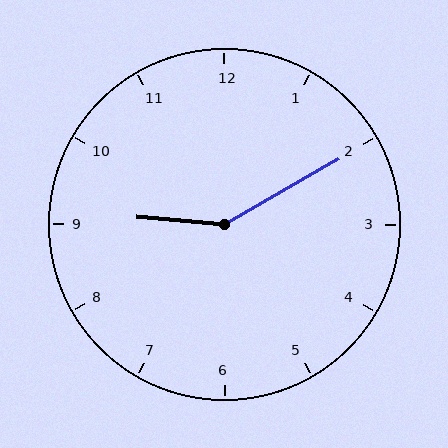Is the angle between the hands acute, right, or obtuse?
It is obtuse.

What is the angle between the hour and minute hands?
Approximately 145 degrees.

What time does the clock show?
9:10.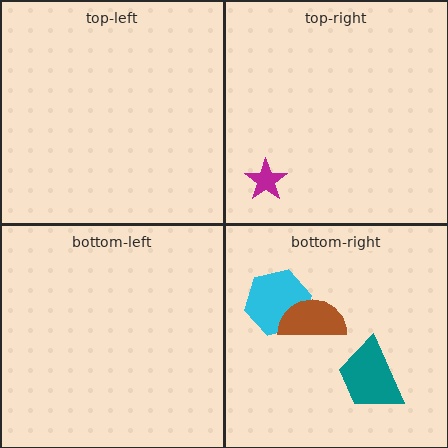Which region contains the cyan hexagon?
The bottom-right region.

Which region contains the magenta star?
The top-right region.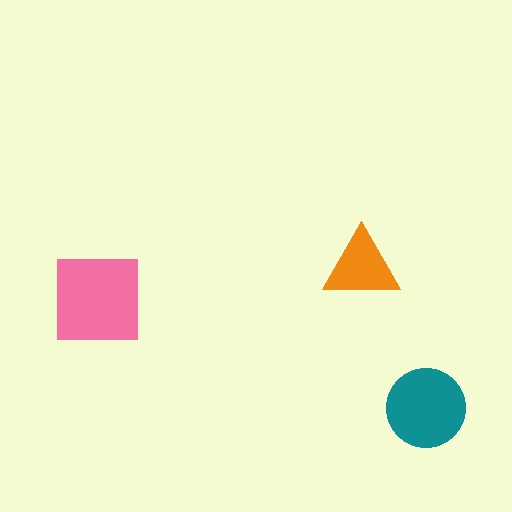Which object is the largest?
The pink square.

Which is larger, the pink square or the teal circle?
The pink square.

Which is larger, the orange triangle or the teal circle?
The teal circle.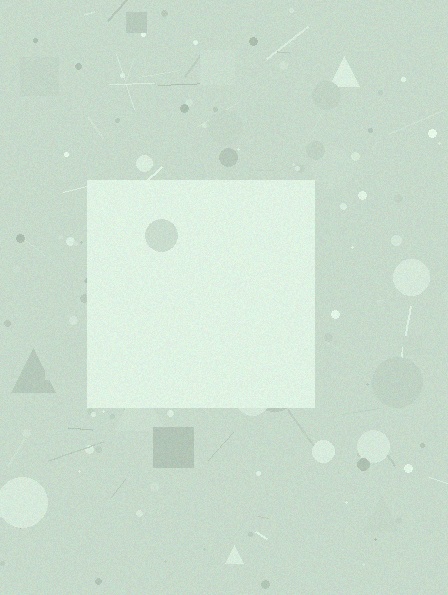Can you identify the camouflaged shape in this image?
The camouflaged shape is a square.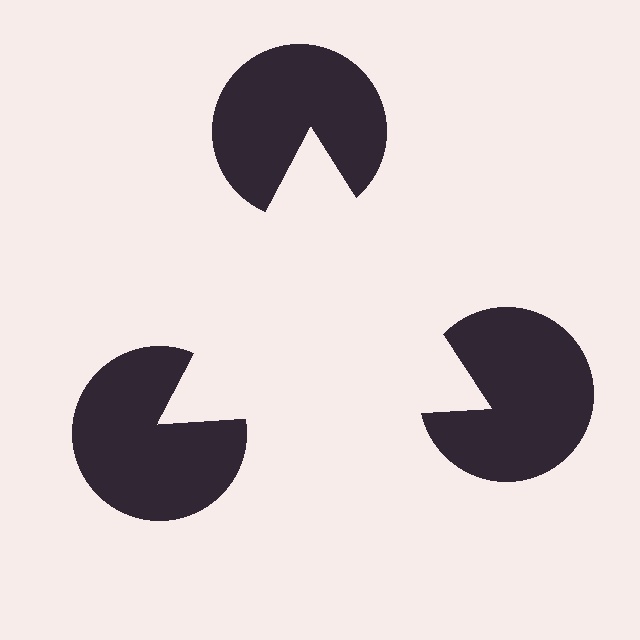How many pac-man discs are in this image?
There are 3 — one at each vertex of the illusory triangle.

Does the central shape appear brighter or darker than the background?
It typically appears slightly brighter than the background, even though no actual brightness change is drawn.